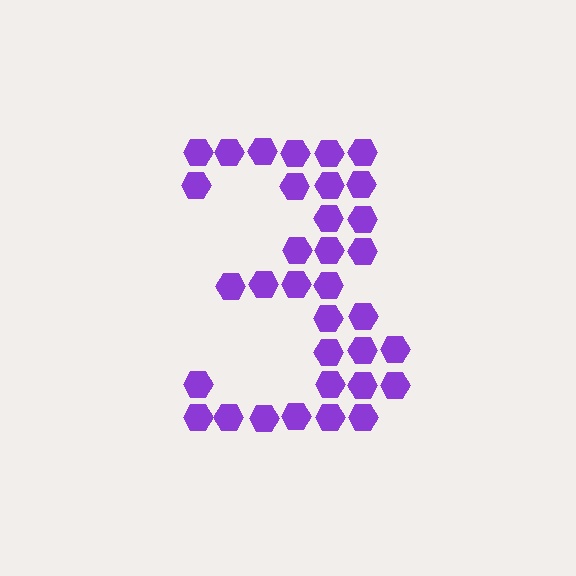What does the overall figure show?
The overall figure shows the digit 3.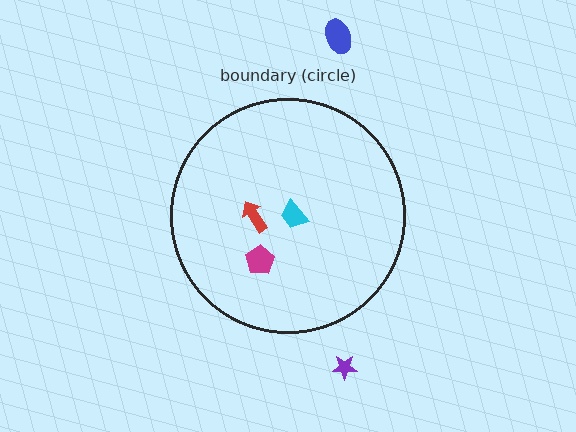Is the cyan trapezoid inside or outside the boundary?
Inside.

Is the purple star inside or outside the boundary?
Outside.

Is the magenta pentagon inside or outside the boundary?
Inside.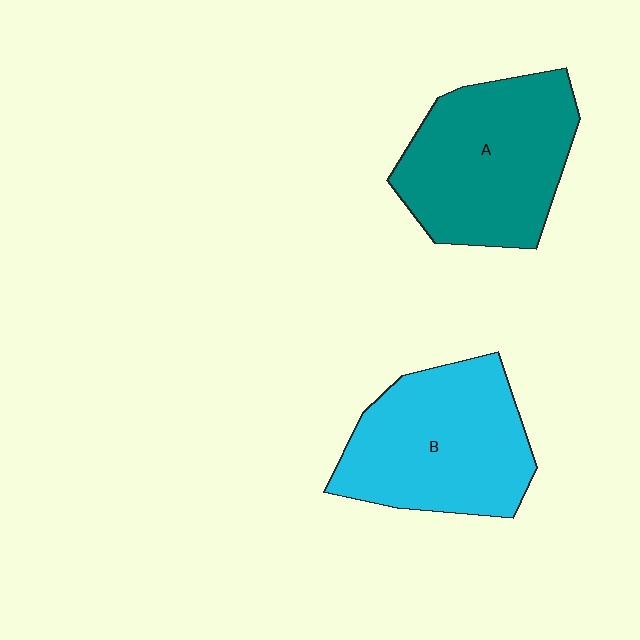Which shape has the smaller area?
Shape B (cyan).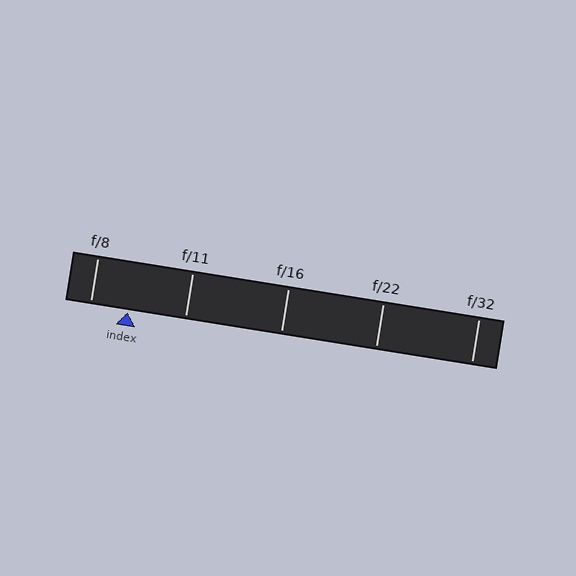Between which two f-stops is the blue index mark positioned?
The index mark is between f/8 and f/11.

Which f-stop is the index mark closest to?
The index mark is closest to f/8.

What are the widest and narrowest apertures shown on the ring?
The widest aperture shown is f/8 and the narrowest is f/32.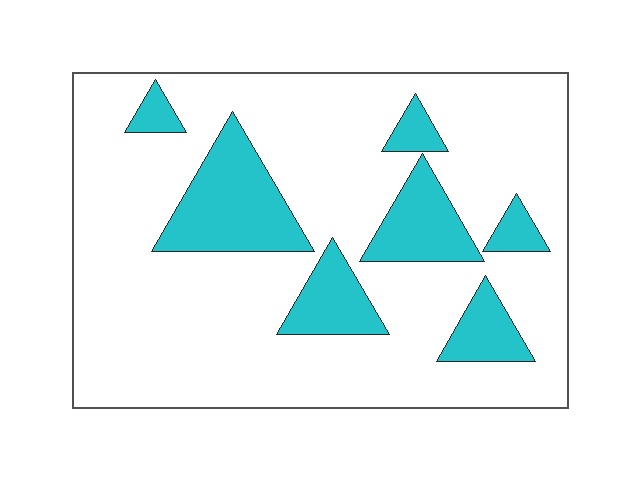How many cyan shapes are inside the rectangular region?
7.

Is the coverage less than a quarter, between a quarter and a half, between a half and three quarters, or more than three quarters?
Less than a quarter.